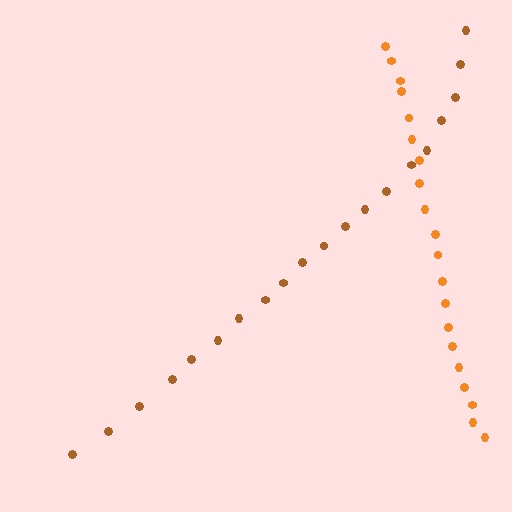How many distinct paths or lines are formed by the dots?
There are 2 distinct paths.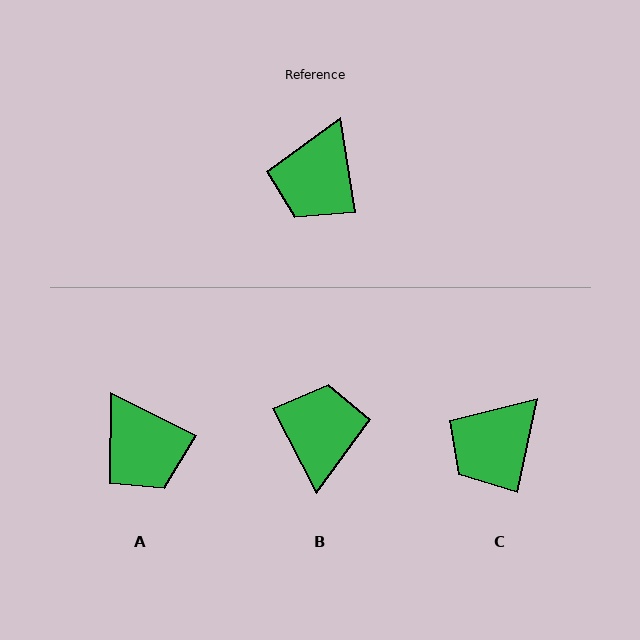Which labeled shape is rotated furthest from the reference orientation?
B, about 162 degrees away.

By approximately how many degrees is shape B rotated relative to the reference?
Approximately 162 degrees clockwise.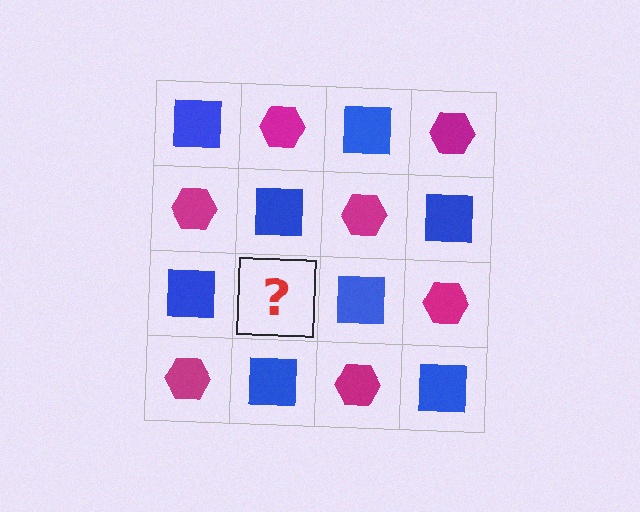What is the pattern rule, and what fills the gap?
The rule is that it alternates blue square and magenta hexagon in a checkerboard pattern. The gap should be filled with a magenta hexagon.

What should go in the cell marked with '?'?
The missing cell should contain a magenta hexagon.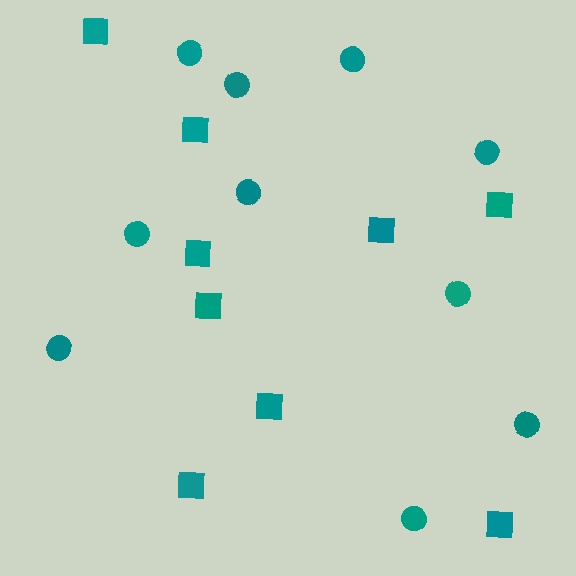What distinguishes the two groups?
There are 2 groups: one group of circles (10) and one group of squares (9).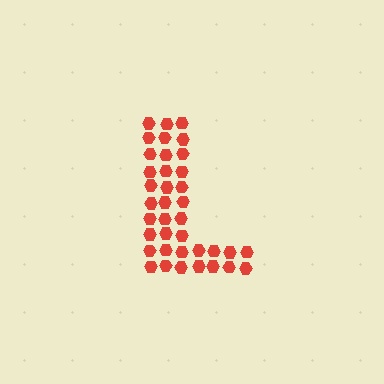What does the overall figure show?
The overall figure shows the letter L.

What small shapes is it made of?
It is made of small hexagons.